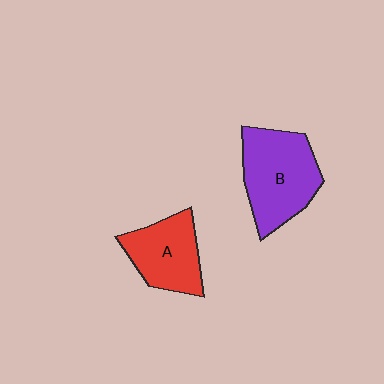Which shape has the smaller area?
Shape A (red).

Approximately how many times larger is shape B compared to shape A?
Approximately 1.3 times.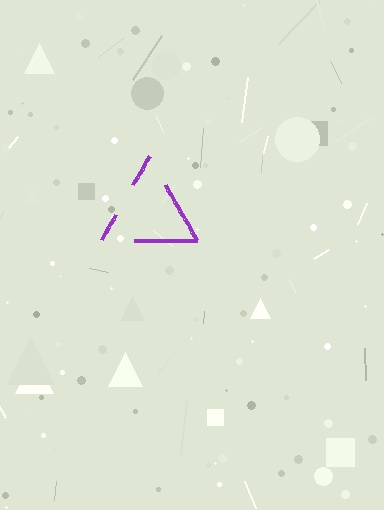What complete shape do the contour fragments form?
The contour fragments form a triangle.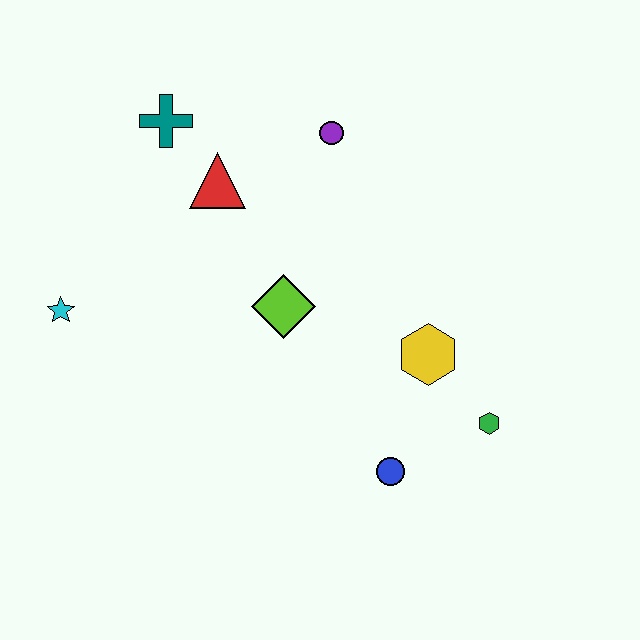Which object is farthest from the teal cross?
The green hexagon is farthest from the teal cross.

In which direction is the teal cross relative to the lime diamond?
The teal cross is above the lime diamond.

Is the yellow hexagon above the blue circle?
Yes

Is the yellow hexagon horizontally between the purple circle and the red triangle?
No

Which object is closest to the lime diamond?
The red triangle is closest to the lime diamond.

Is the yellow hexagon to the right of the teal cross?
Yes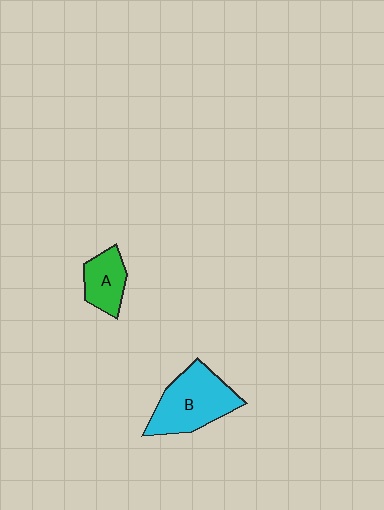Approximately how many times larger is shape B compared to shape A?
Approximately 1.9 times.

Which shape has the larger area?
Shape B (cyan).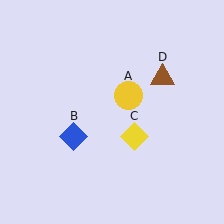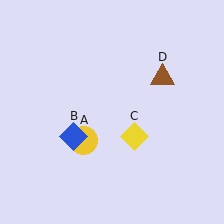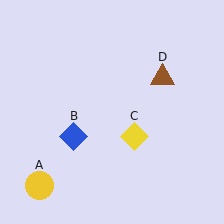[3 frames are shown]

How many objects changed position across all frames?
1 object changed position: yellow circle (object A).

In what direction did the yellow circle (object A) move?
The yellow circle (object A) moved down and to the left.